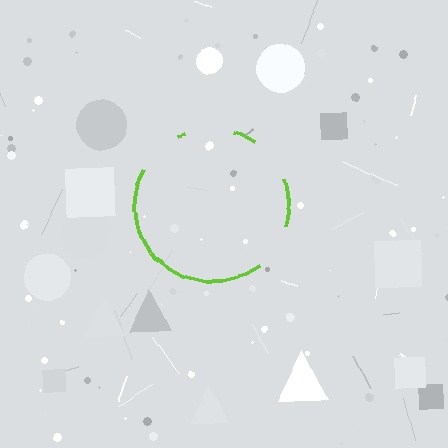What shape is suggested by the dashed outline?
The dashed outline suggests a circle.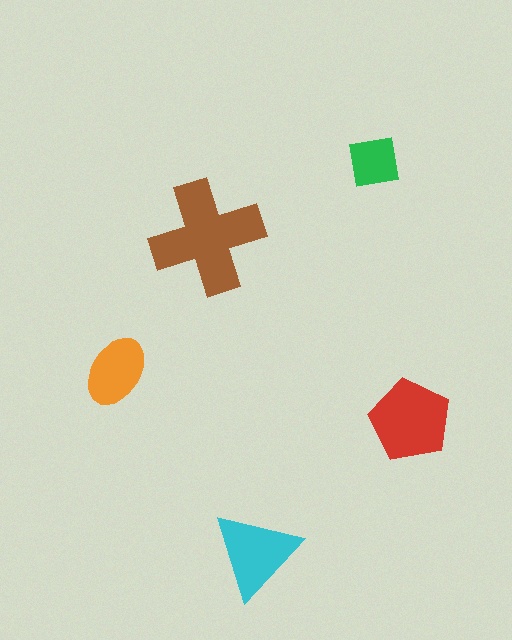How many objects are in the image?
There are 5 objects in the image.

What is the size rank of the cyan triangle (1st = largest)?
3rd.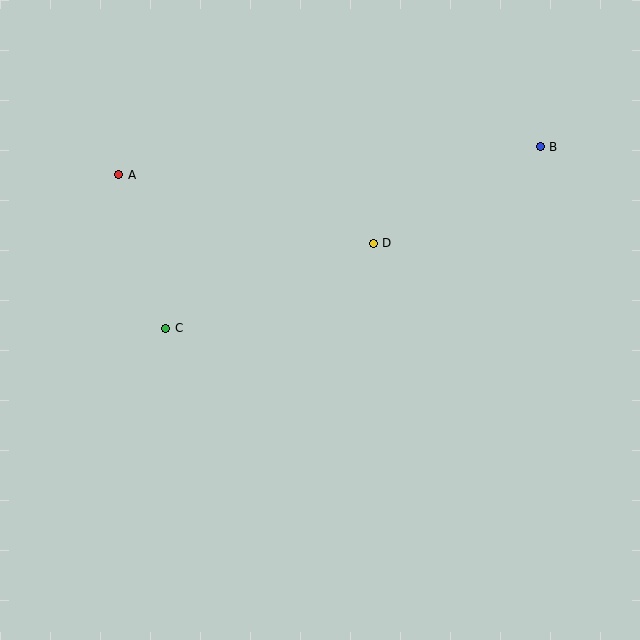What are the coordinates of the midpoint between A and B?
The midpoint between A and B is at (329, 161).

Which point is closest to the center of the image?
Point D at (373, 243) is closest to the center.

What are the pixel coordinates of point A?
Point A is at (119, 175).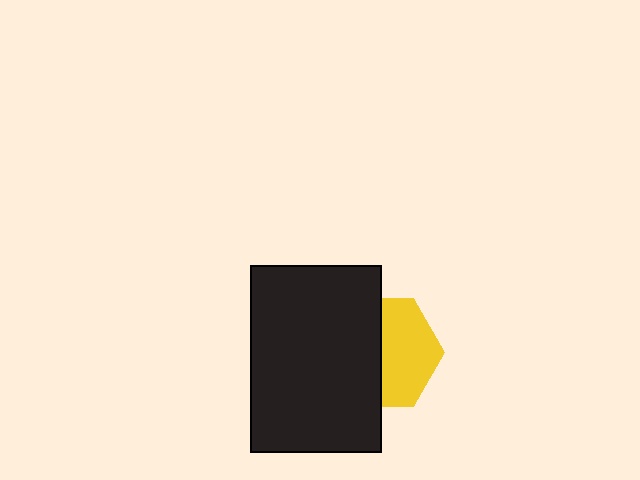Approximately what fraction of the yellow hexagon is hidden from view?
Roughly 49% of the yellow hexagon is hidden behind the black rectangle.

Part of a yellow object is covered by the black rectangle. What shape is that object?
It is a hexagon.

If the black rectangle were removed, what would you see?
You would see the complete yellow hexagon.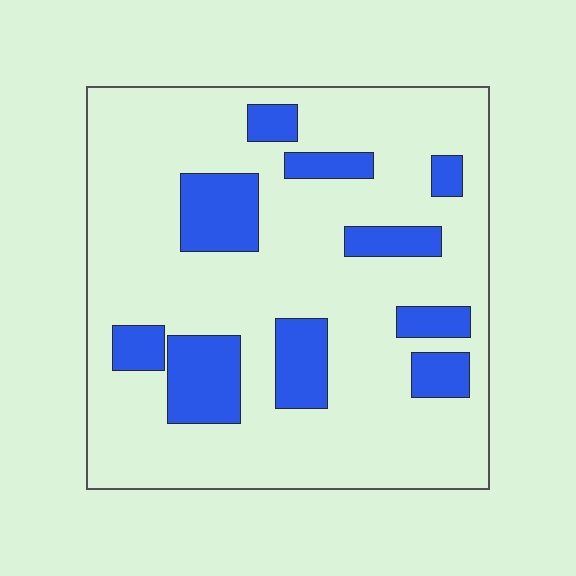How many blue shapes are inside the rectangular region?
10.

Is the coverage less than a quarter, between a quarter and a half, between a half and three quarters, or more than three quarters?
Less than a quarter.